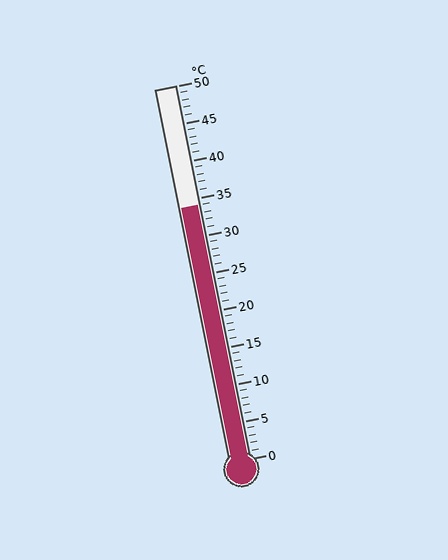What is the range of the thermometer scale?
The thermometer scale ranges from 0°C to 50°C.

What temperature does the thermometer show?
The thermometer shows approximately 34°C.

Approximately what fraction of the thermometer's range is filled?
The thermometer is filled to approximately 70% of its range.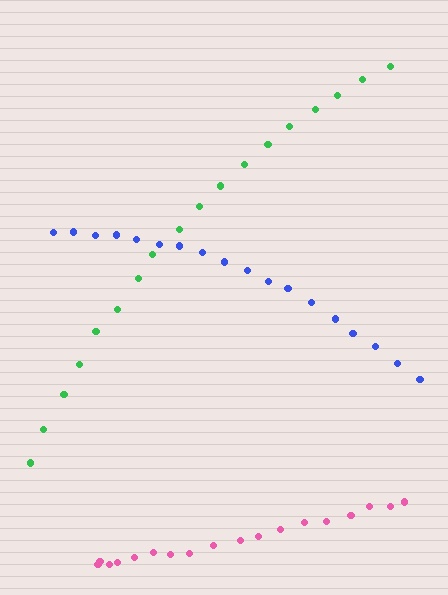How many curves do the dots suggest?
There are 3 distinct paths.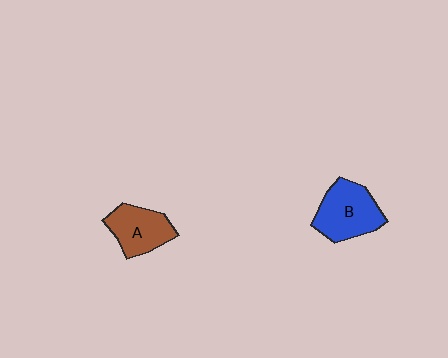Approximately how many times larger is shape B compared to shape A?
Approximately 1.2 times.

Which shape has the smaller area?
Shape A (brown).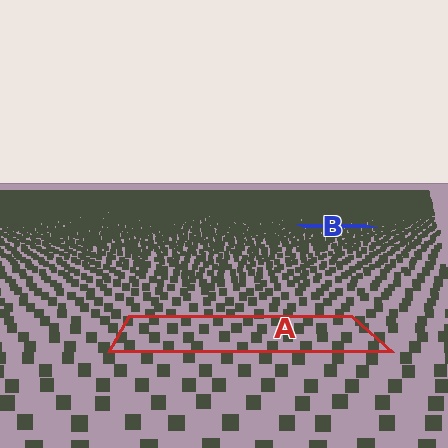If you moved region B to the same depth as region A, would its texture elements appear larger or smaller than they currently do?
They would appear larger. At a closer depth, the same texture elements are projected at a bigger on-screen size.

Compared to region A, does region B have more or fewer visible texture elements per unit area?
Region B has more texture elements per unit area — they are packed more densely because it is farther away.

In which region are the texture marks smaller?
The texture marks are smaller in region B, because it is farther away.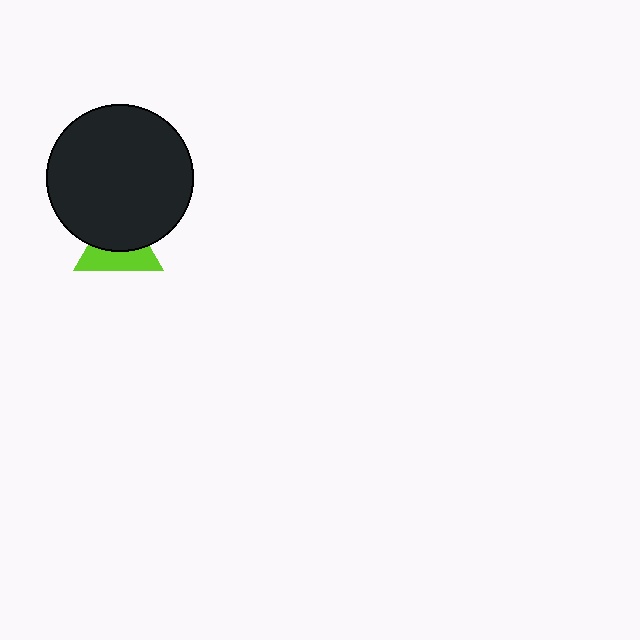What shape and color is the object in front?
The object in front is a black circle.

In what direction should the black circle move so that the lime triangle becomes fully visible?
The black circle should move up. That is the shortest direction to clear the overlap and leave the lime triangle fully visible.